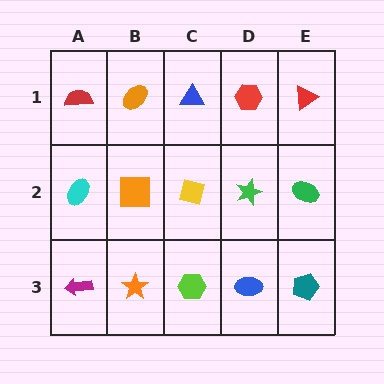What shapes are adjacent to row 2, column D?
A red hexagon (row 1, column D), a blue ellipse (row 3, column D), a yellow square (row 2, column C), a green ellipse (row 2, column E).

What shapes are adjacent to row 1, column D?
A green star (row 2, column D), a blue triangle (row 1, column C), a red triangle (row 1, column E).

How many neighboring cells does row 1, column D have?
3.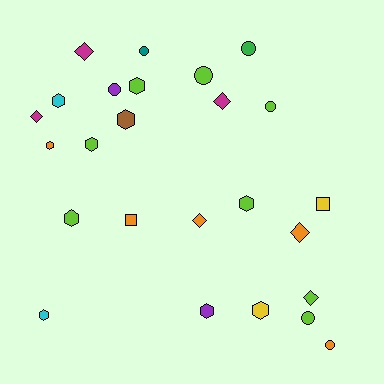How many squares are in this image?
There are 2 squares.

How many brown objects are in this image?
There is 1 brown object.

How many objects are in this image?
There are 25 objects.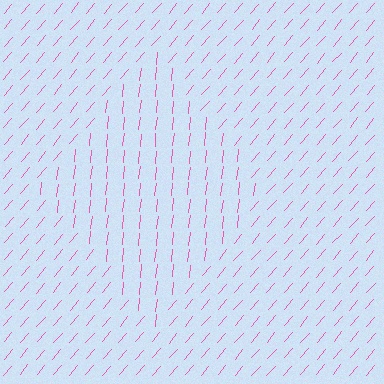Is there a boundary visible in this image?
Yes, there is a texture boundary formed by a change in line orientation.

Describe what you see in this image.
The image is filled with small pink line segments. A diamond region in the image has lines oriented differently from the surrounding lines, creating a visible texture boundary.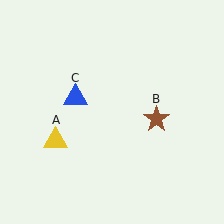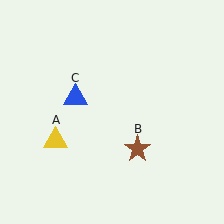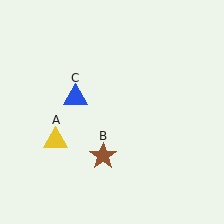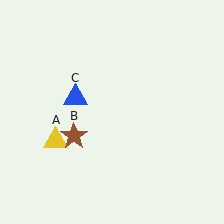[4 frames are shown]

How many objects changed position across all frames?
1 object changed position: brown star (object B).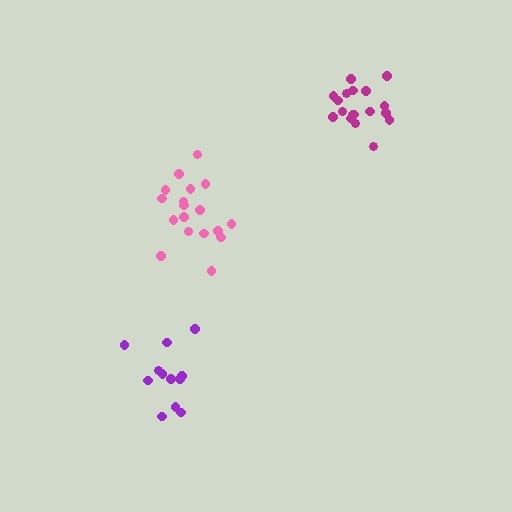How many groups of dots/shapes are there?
There are 3 groups.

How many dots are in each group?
Group 1: 18 dots, Group 2: 12 dots, Group 3: 18 dots (48 total).